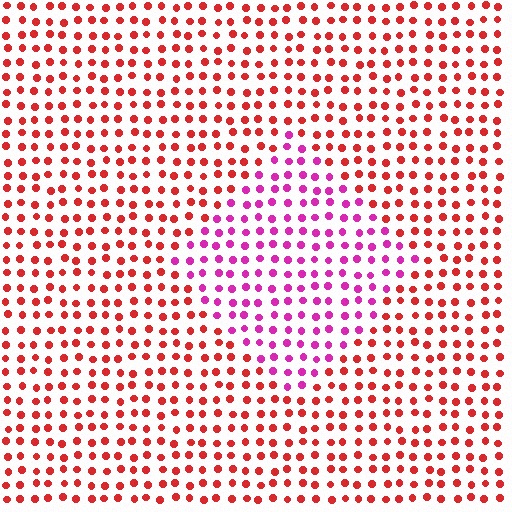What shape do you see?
I see a diamond.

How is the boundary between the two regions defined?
The boundary is defined purely by a slight shift in hue (about 46 degrees). Spacing, size, and orientation are identical on both sides.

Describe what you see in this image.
The image is filled with small red elements in a uniform arrangement. A diamond-shaped region is visible where the elements are tinted to a slightly different hue, forming a subtle color boundary.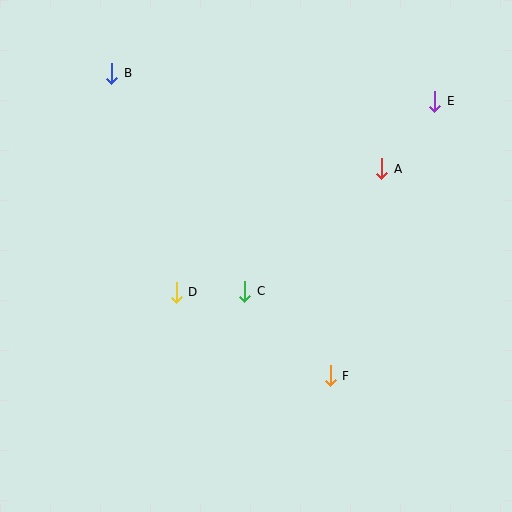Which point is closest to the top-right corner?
Point E is closest to the top-right corner.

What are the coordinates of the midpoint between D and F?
The midpoint between D and F is at (253, 334).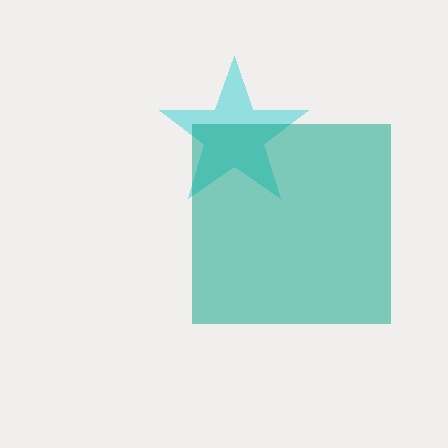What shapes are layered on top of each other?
The layered shapes are: a cyan star, a teal square.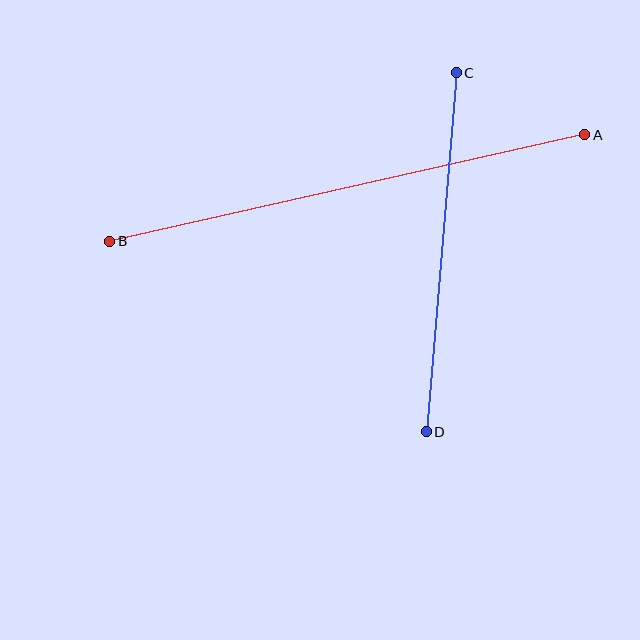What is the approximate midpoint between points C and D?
The midpoint is at approximately (441, 252) pixels.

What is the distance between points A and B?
The distance is approximately 487 pixels.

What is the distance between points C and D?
The distance is approximately 360 pixels.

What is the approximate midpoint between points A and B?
The midpoint is at approximately (347, 188) pixels.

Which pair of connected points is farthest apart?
Points A and B are farthest apart.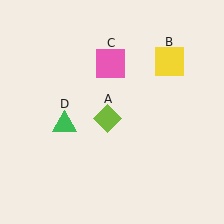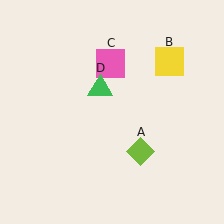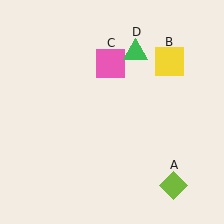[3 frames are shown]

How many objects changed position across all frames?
2 objects changed position: lime diamond (object A), green triangle (object D).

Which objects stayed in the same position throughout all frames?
Yellow square (object B) and pink square (object C) remained stationary.